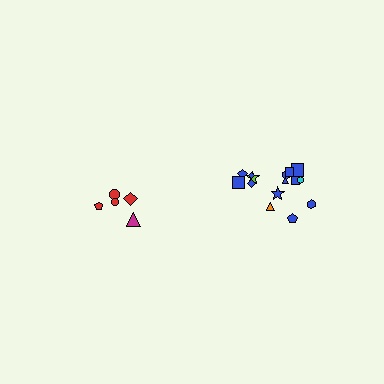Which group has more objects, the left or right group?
The right group.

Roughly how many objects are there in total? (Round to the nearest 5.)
Roughly 20 objects in total.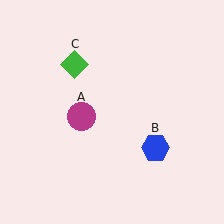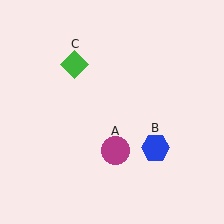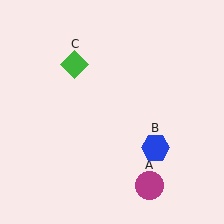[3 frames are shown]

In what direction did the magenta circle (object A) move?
The magenta circle (object A) moved down and to the right.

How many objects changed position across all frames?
1 object changed position: magenta circle (object A).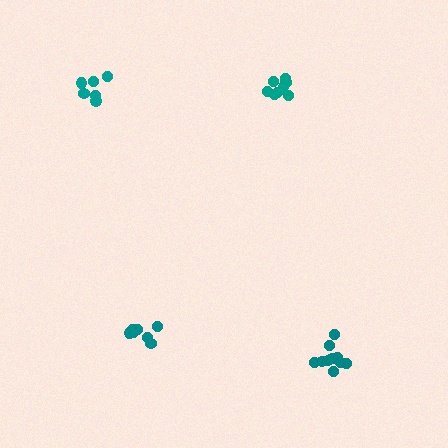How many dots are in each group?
Group 1: 8 dots, Group 2: 11 dots, Group 3: 7 dots, Group 4: 6 dots (32 total).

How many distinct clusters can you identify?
There are 4 distinct clusters.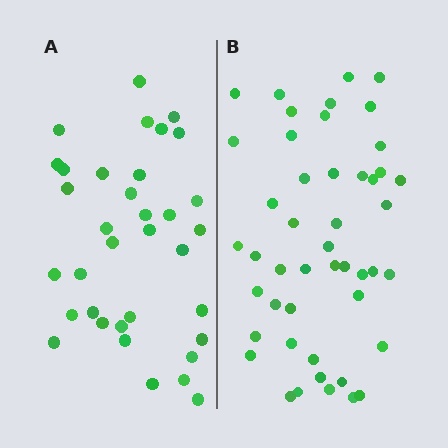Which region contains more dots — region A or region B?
Region B (the right region) has more dots.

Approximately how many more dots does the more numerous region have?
Region B has roughly 12 or so more dots than region A.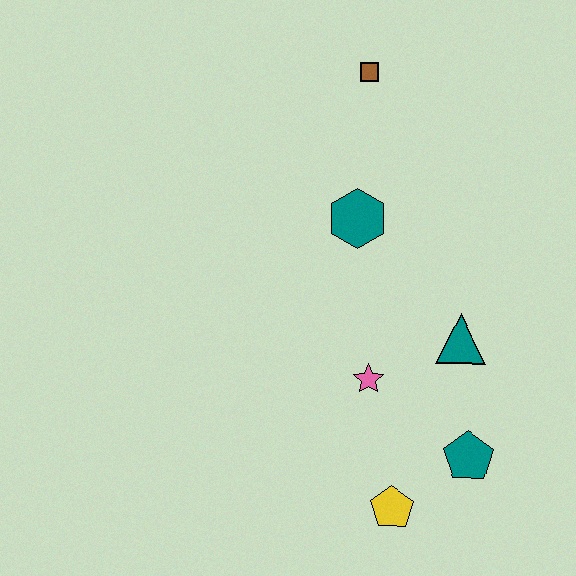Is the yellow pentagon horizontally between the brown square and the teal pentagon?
Yes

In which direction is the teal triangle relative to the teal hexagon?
The teal triangle is below the teal hexagon.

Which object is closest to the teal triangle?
The pink star is closest to the teal triangle.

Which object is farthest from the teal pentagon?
The brown square is farthest from the teal pentagon.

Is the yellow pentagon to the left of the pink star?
No